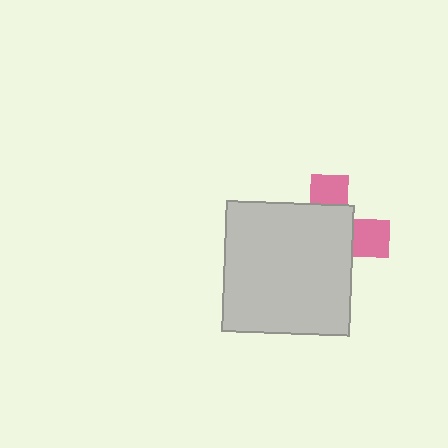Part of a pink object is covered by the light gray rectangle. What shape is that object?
It is a cross.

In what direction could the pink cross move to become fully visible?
The pink cross could move toward the upper-right. That would shift it out from behind the light gray rectangle entirely.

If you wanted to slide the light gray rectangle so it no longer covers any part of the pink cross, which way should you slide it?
Slide it toward the lower-left — that is the most direct way to separate the two shapes.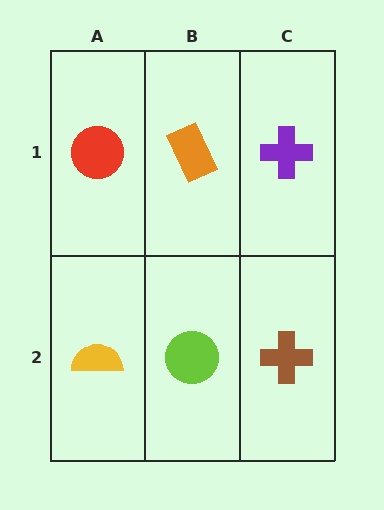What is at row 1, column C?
A purple cross.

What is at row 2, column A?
A yellow semicircle.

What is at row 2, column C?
A brown cross.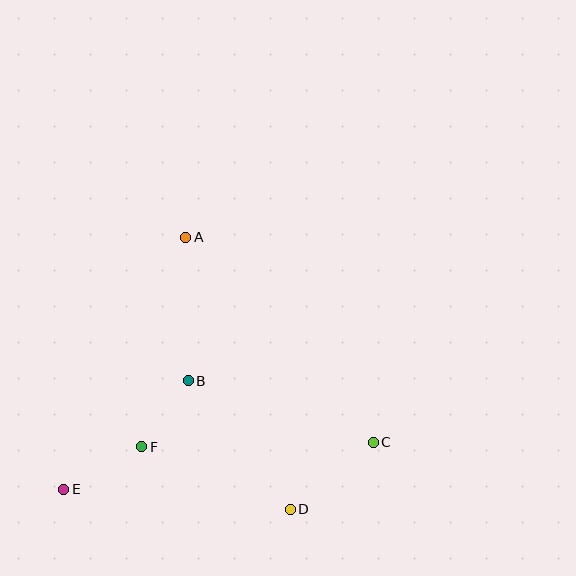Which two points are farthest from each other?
Points C and E are farthest from each other.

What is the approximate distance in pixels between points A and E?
The distance between A and E is approximately 280 pixels.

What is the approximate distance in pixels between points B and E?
The distance between B and E is approximately 166 pixels.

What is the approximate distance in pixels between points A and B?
The distance between A and B is approximately 143 pixels.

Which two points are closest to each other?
Points B and F are closest to each other.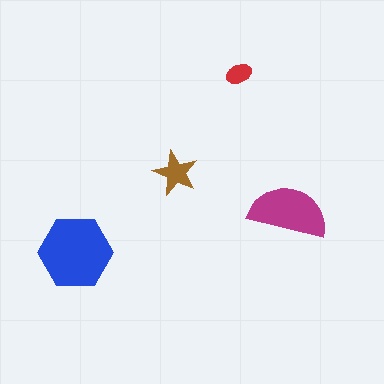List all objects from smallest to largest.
The red ellipse, the brown star, the magenta semicircle, the blue hexagon.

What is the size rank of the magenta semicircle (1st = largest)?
2nd.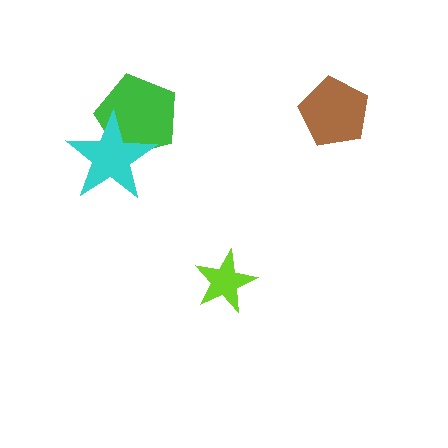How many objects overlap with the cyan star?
1 object overlaps with the cyan star.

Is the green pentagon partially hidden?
Yes, it is partially covered by another shape.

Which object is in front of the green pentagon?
The cyan star is in front of the green pentagon.